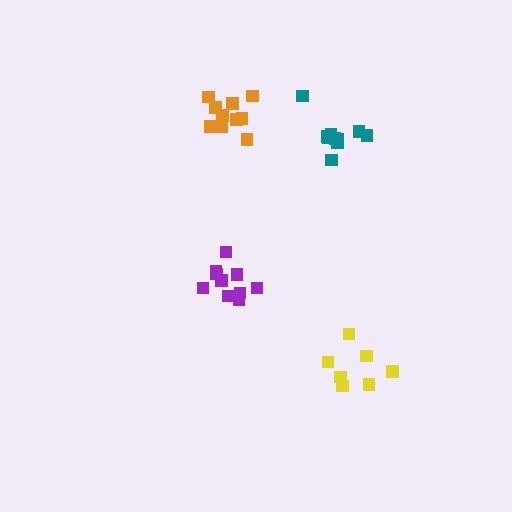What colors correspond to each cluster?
The clusters are colored: yellow, orange, purple, teal.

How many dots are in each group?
Group 1: 7 dots, Group 2: 12 dots, Group 3: 10 dots, Group 4: 10 dots (39 total).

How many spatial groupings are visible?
There are 4 spatial groupings.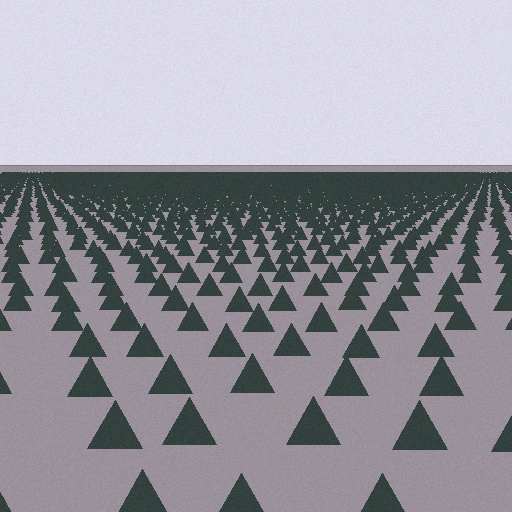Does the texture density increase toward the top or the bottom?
Density increases toward the top.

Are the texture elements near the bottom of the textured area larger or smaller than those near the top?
Larger. Near the bottom, elements are closer to the viewer and appear at a bigger on-screen size.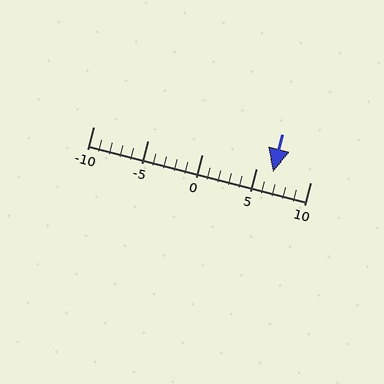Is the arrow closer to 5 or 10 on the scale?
The arrow is closer to 5.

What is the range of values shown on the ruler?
The ruler shows values from -10 to 10.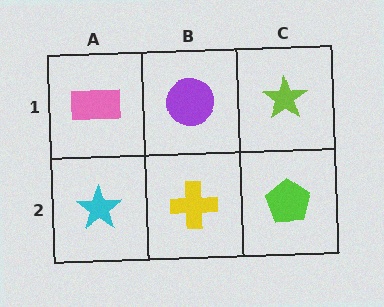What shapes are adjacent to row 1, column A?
A cyan star (row 2, column A), a purple circle (row 1, column B).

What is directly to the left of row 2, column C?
A yellow cross.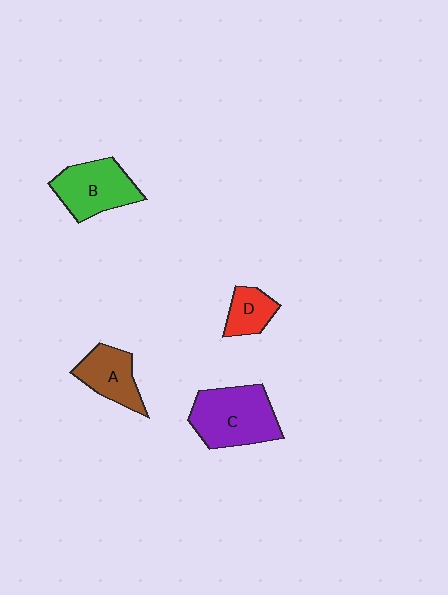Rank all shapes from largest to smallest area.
From largest to smallest: C (purple), B (green), A (brown), D (red).